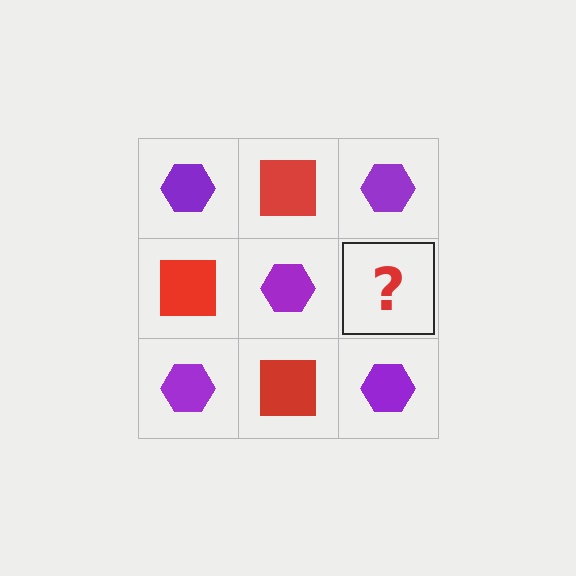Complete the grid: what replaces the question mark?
The question mark should be replaced with a red square.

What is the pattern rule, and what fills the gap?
The rule is that it alternates purple hexagon and red square in a checkerboard pattern. The gap should be filled with a red square.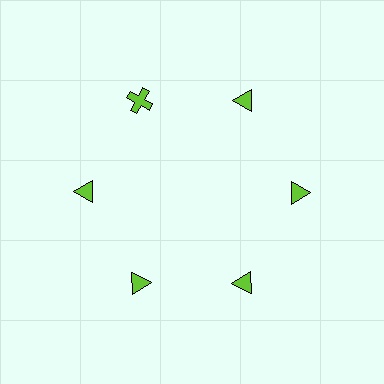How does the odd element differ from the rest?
It has a different shape: cross instead of triangle.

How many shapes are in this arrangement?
There are 6 shapes arranged in a ring pattern.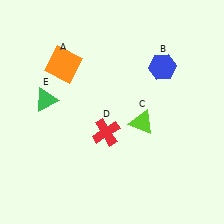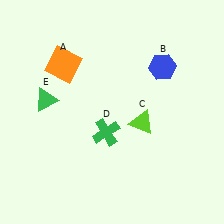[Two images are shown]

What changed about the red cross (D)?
In Image 1, D is red. In Image 2, it changed to green.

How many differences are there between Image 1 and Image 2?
There is 1 difference between the two images.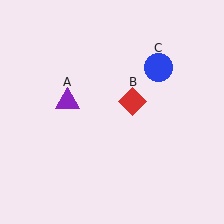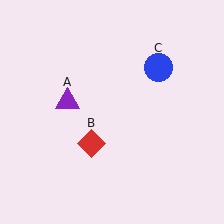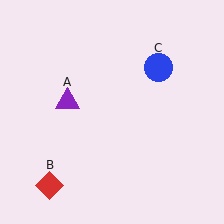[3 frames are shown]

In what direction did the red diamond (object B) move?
The red diamond (object B) moved down and to the left.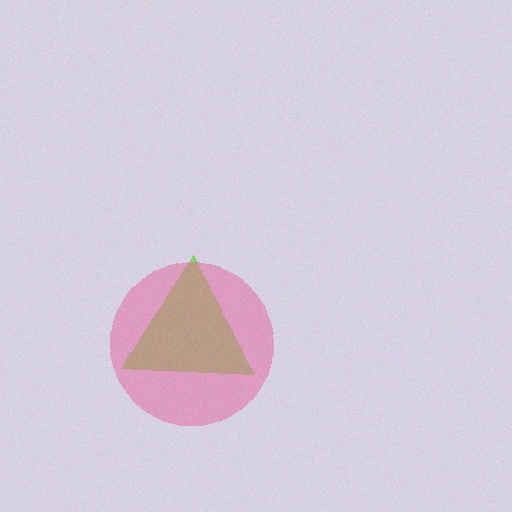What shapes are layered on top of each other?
The layered shapes are: a lime triangle, a pink circle.